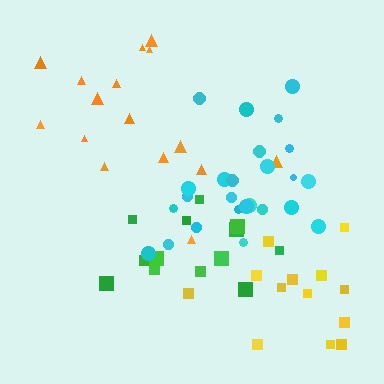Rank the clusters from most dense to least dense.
cyan, orange, yellow, green.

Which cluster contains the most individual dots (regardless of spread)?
Cyan (26).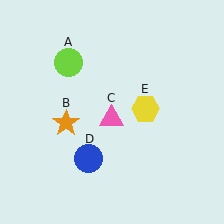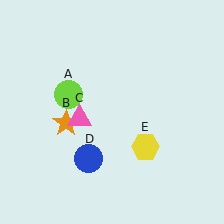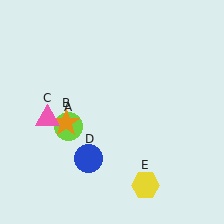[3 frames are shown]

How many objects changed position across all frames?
3 objects changed position: lime circle (object A), pink triangle (object C), yellow hexagon (object E).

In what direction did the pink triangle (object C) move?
The pink triangle (object C) moved left.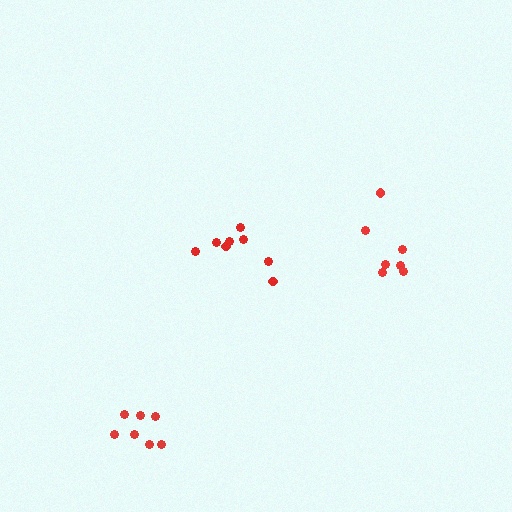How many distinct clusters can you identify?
There are 3 distinct clusters.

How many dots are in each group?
Group 1: 8 dots, Group 2: 7 dots, Group 3: 7 dots (22 total).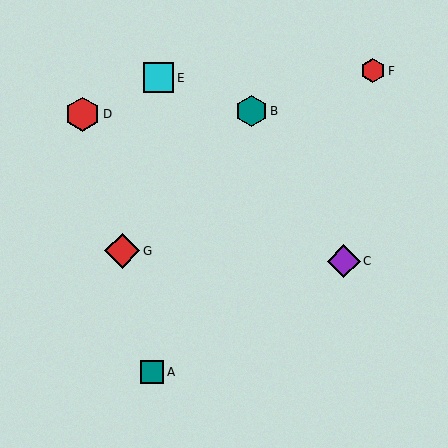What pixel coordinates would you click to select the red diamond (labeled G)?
Click at (122, 251) to select the red diamond G.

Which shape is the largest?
The red diamond (labeled G) is the largest.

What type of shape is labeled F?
Shape F is a red hexagon.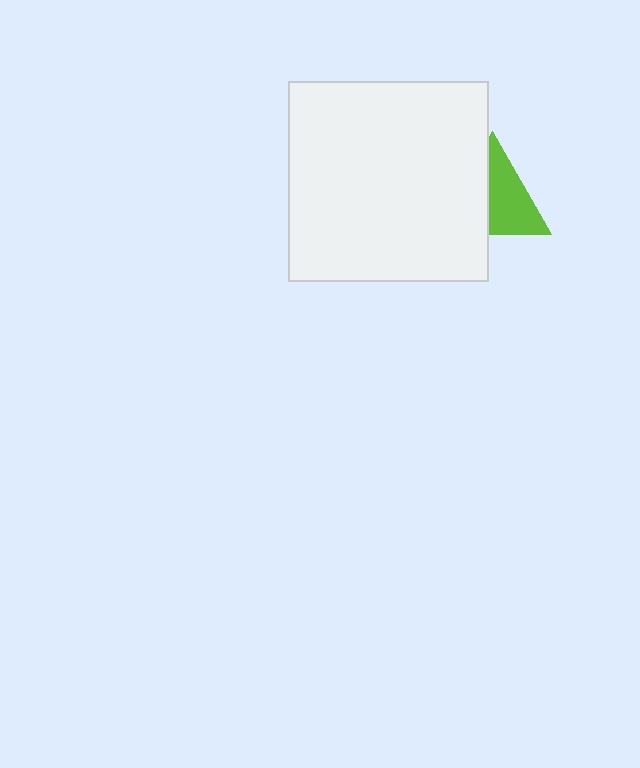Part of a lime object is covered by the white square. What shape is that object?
It is a triangle.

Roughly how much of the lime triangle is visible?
About half of it is visible (roughly 55%).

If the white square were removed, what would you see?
You would see the complete lime triangle.